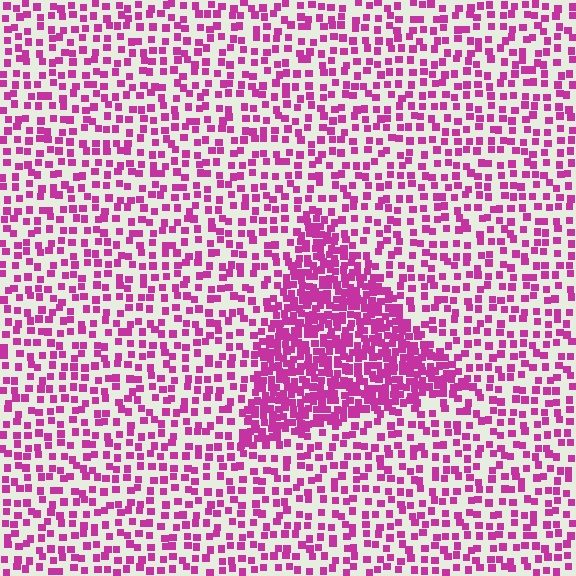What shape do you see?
I see a triangle.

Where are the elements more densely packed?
The elements are more densely packed inside the triangle boundary.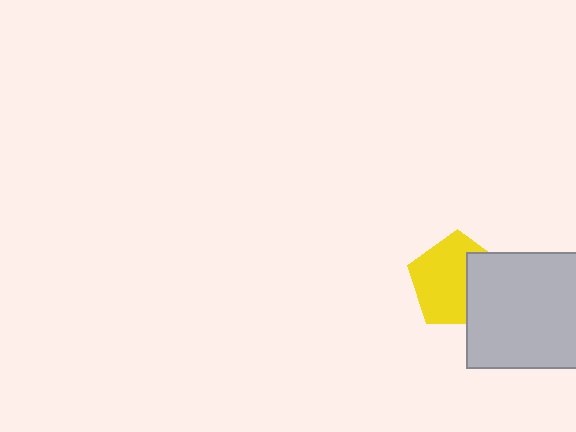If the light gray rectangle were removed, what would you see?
You would see the complete yellow pentagon.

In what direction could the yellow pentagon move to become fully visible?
The yellow pentagon could move left. That would shift it out from behind the light gray rectangle entirely.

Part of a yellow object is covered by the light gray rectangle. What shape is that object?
It is a pentagon.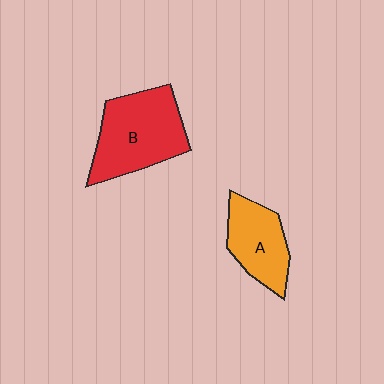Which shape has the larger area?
Shape B (red).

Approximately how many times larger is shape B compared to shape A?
Approximately 1.5 times.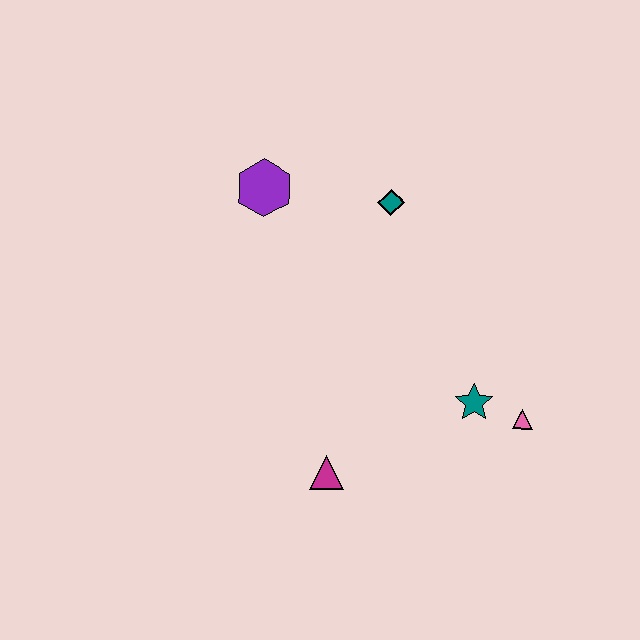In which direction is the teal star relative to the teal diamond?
The teal star is below the teal diamond.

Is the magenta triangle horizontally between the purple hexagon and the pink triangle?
Yes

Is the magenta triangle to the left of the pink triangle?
Yes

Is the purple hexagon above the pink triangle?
Yes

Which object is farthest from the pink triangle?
The purple hexagon is farthest from the pink triangle.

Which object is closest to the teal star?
The pink triangle is closest to the teal star.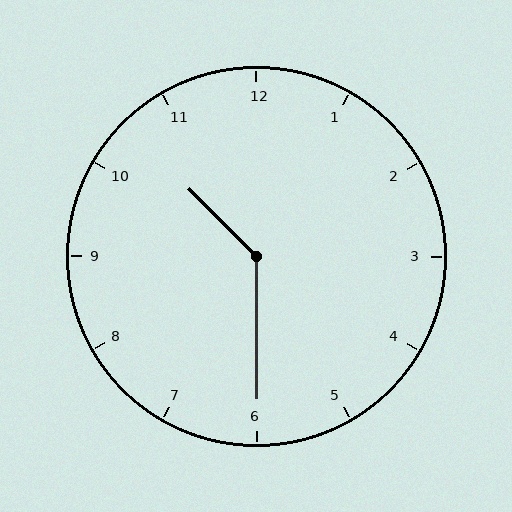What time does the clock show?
10:30.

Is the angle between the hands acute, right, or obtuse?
It is obtuse.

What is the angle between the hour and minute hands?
Approximately 135 degrees.